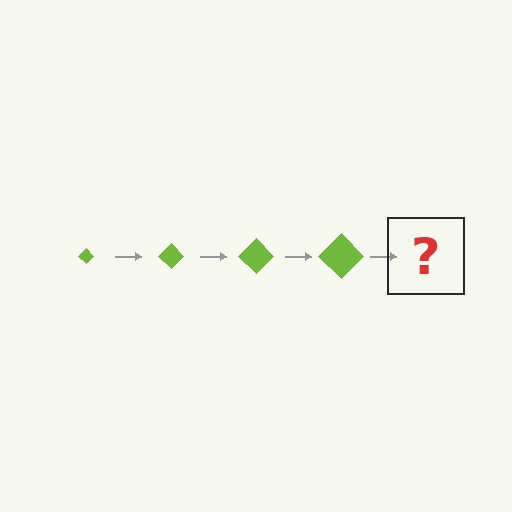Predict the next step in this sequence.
The next step is a lime diamond, larger than the previous one.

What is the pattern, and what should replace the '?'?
The pattern is that the diamond gets progressively larger each step. The '?' should be a lime diamond, larger than the previous one.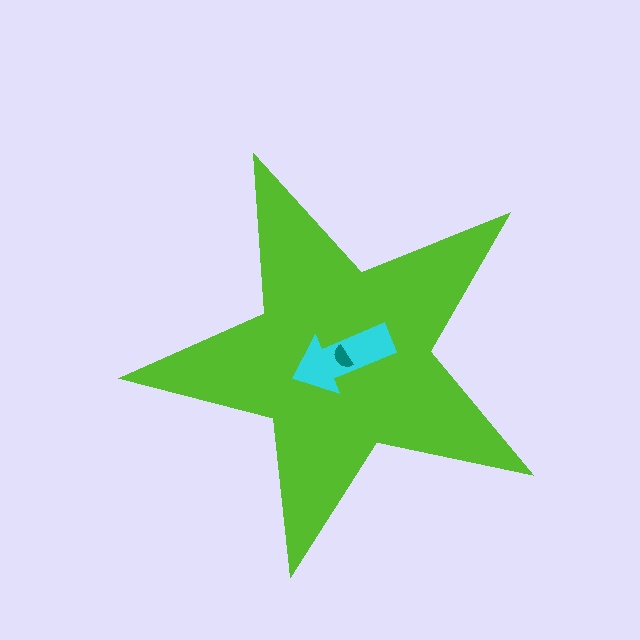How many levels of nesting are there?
3.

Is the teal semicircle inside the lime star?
Yes.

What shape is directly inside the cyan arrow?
The teal semicircle.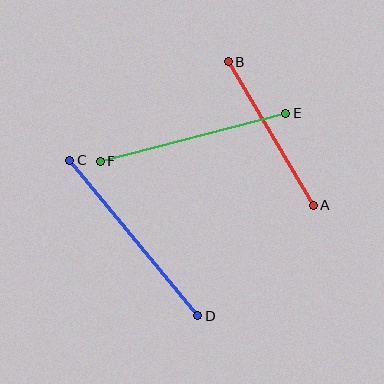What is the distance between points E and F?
The distance is approximately 191 pixels.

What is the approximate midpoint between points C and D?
The midpoint is at approximately (134, 238) pixels.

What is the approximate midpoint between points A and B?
The midpoint is at approximately (271, 133) pixels.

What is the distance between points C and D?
The distance is approximately 201 pixels.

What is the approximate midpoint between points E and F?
The midpoint is at approximately (193, 137) pixels.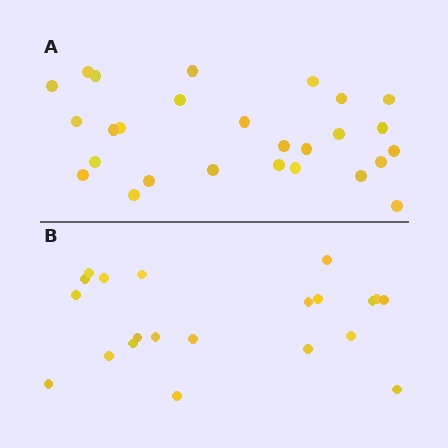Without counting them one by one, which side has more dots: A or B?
Region A (the top region) has more dots.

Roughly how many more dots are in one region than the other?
Region A has about 6 more dots than region B.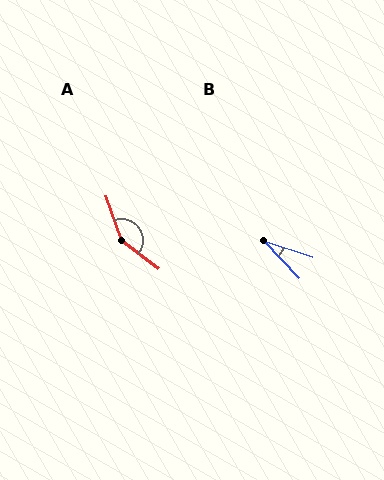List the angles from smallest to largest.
B (28°), A (146°).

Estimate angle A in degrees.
Approximately 146 degrees.